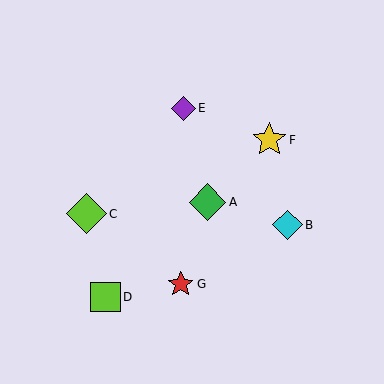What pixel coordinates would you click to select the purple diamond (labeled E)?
Click at (183, 108) to select the purple diamond E.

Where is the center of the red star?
The center of the red star is at (181, 284).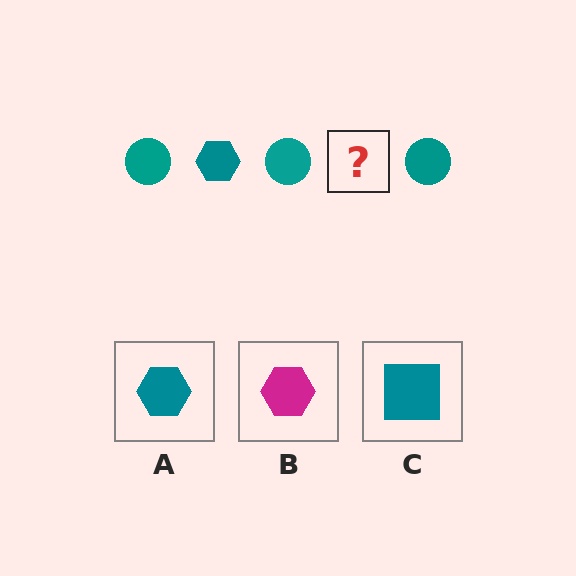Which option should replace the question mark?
Option A.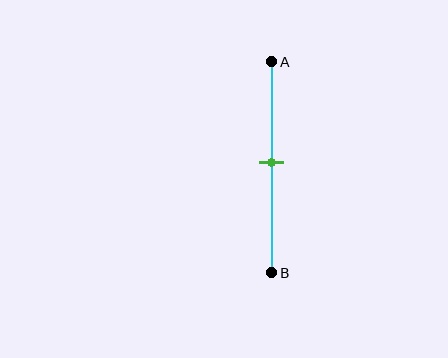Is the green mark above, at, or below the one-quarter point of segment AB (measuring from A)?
The green mark is below the one-quarter point of segment AB.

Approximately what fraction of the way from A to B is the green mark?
The green mark is approximately 50% of the way from A to B.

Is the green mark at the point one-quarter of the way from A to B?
No, the mark is at about 50% from A, not at the 25% one-quarter point.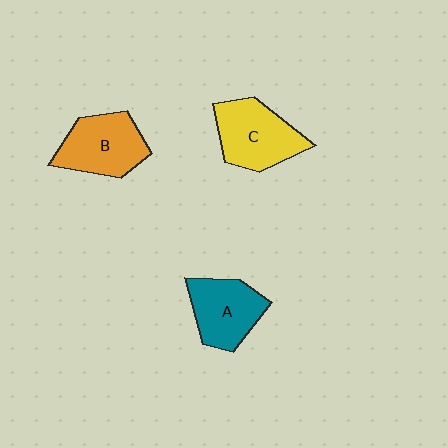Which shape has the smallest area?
Shape A (teal).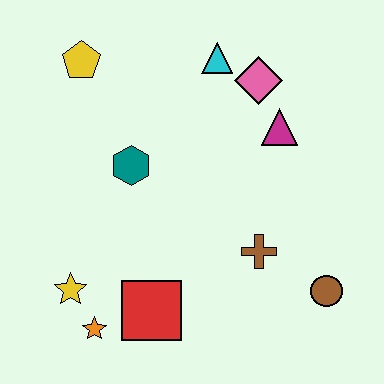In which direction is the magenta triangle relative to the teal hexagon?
The magenta triangle is to the right of the teal hexagon.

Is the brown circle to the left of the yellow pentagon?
No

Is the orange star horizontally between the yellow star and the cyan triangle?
Yes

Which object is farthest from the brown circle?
The yellow pentagon is farthest from the brown circle.